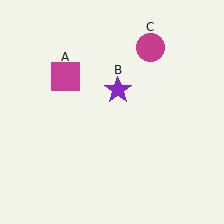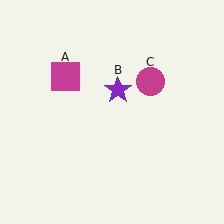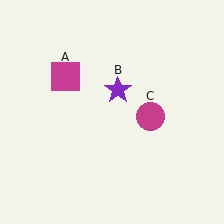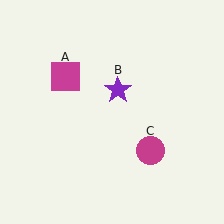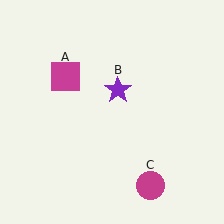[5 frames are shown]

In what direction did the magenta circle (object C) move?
The magenta circle (object C) moved down.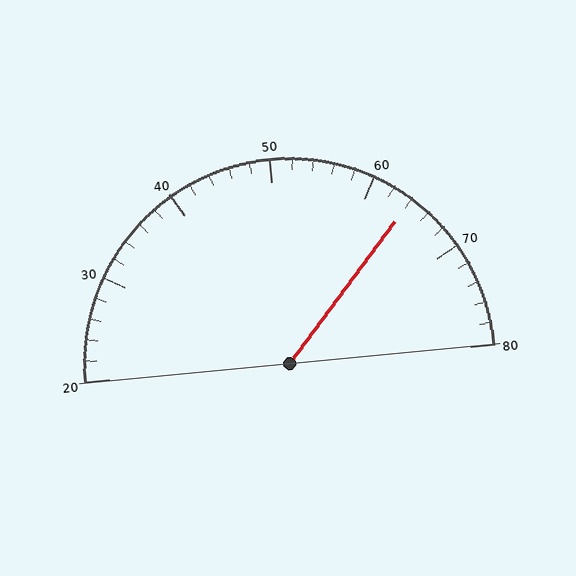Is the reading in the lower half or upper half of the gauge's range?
The reading is in the upper half of the range (20 to 80).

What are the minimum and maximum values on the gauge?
The gauge ranges from 20 to 80.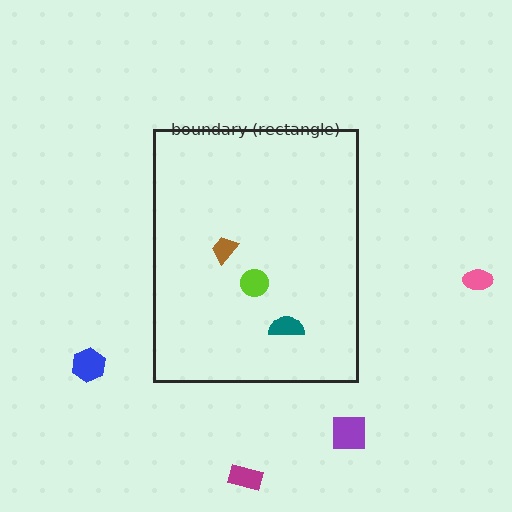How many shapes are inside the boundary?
3 inside, 4 outside.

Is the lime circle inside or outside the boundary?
Inside.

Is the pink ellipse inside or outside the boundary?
Outside.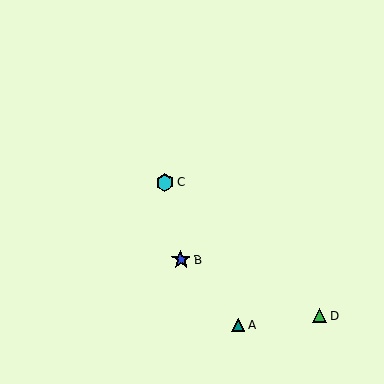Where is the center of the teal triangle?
The center of the teal triangle is at (238, 325).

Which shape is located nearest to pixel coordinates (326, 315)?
The green triangle (labeled D) at (319, 316) is nearest to that location.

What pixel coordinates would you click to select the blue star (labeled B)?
Click at (181, 260) to select the blue star B.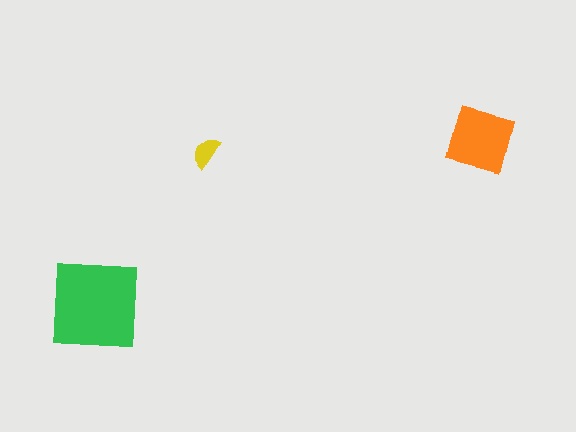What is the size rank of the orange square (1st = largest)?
2nd.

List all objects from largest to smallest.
The green square, the orange square, the yellow semicircle.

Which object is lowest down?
The green square is bottommost.